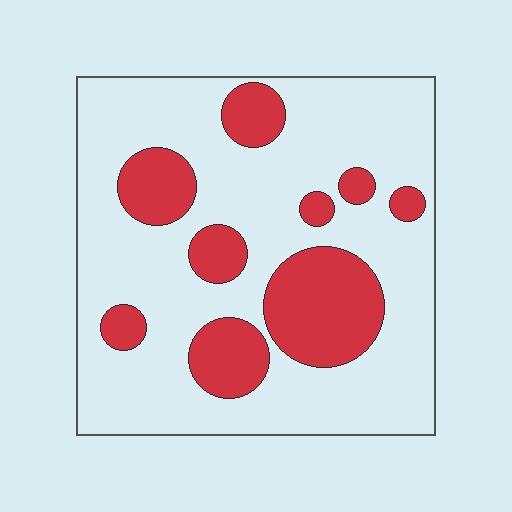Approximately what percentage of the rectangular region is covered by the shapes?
Approximately 25%.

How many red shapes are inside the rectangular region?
9.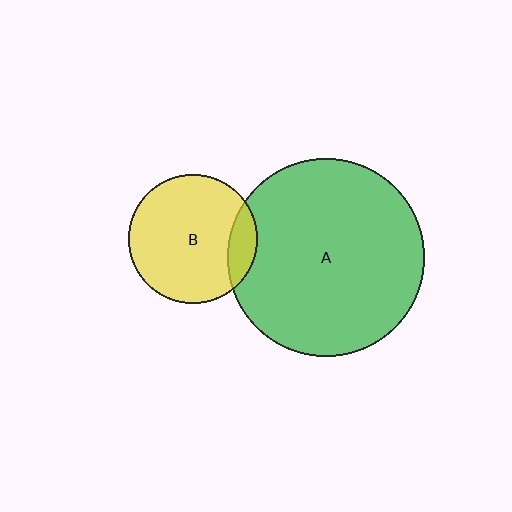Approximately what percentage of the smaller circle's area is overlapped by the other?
Approximately 15%.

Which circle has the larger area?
Circle A (green).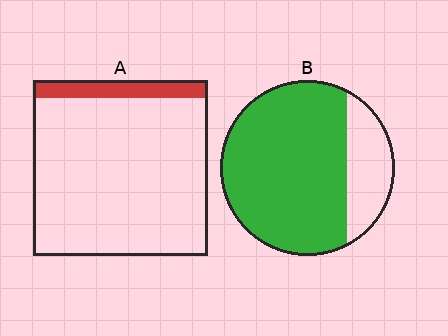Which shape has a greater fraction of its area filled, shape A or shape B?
Shape B.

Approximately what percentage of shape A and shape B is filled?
A is approximately 10% and B is approximately 80%.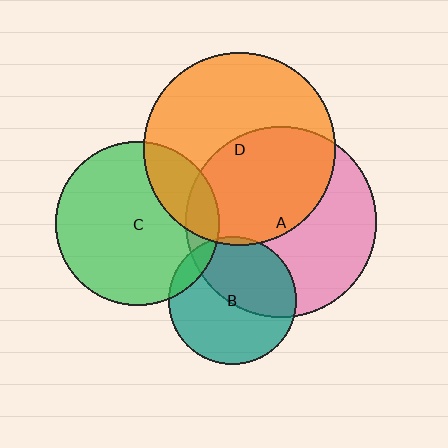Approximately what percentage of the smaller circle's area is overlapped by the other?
Approximately 10%.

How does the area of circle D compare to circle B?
Approximately 2.2 times.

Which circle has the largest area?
Circle D (orange).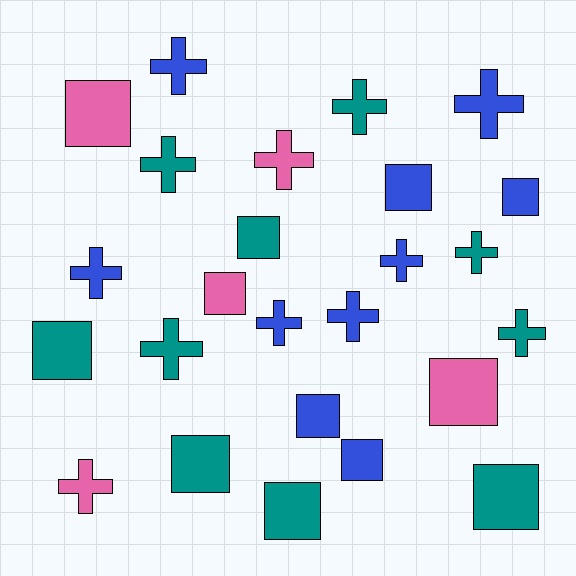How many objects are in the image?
There are 25 objects.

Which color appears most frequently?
Blue, with 10 objects.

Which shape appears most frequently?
Cross, with 13 objects.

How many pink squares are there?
There are 3 pink squares.